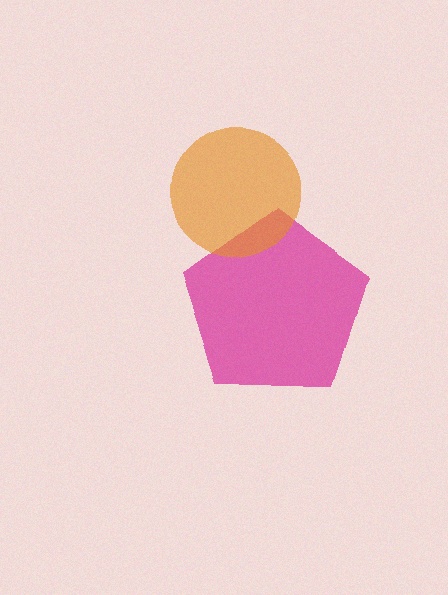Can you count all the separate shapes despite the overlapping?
Yes, there are 2 separate shapes.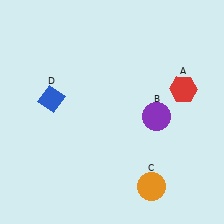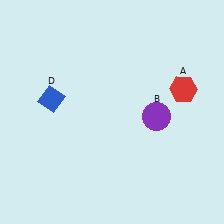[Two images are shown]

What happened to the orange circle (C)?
The orange circle (C) was removed in Image 2. It was in the bottom-right area of Image 1.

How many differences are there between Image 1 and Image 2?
There is 1 difference between the two images.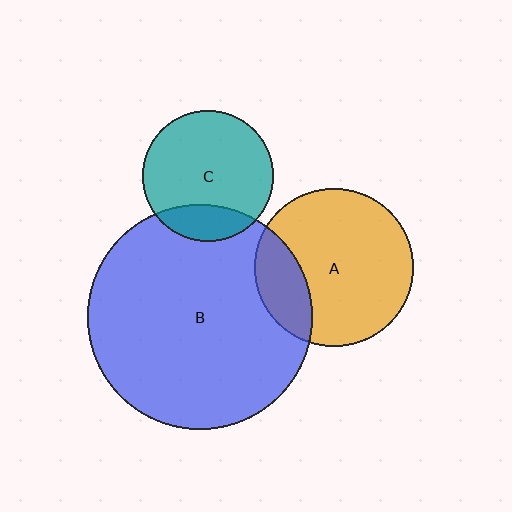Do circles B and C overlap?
Yes.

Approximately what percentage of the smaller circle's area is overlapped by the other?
Approximately 20%.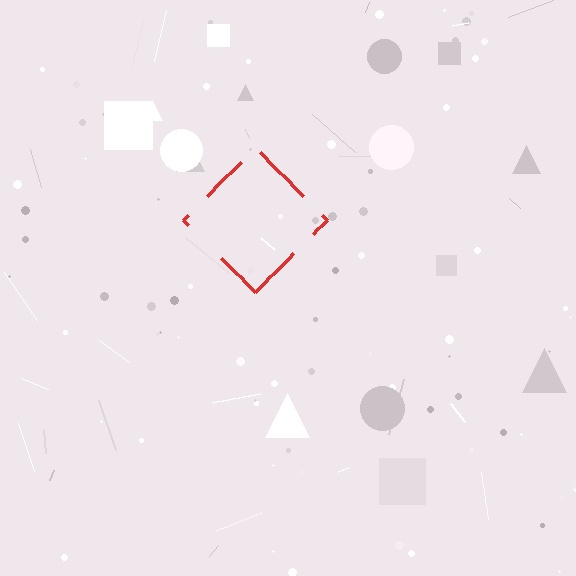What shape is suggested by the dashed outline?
The dashed outline suggests a diamond.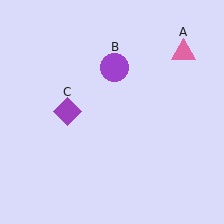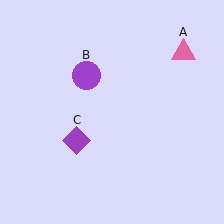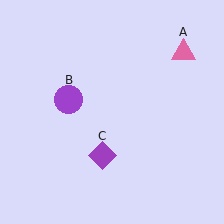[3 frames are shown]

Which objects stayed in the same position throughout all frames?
Pink triangle (object A) remained stationary.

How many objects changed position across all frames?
2 objects changed position: purple circle (object B), purple diamond (object C).